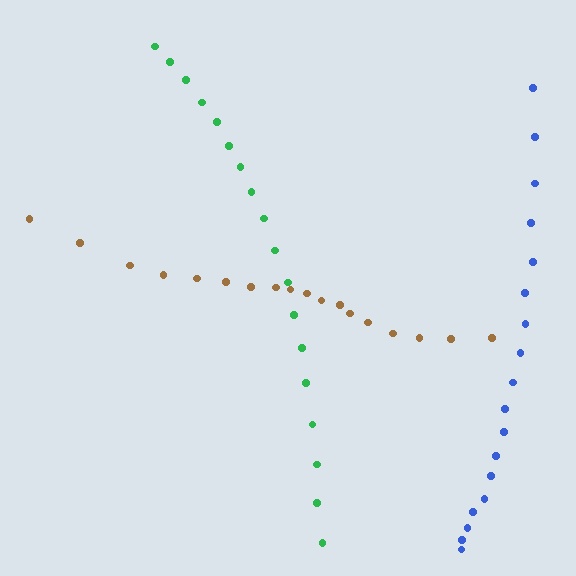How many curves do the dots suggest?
There are 3 distinct paths.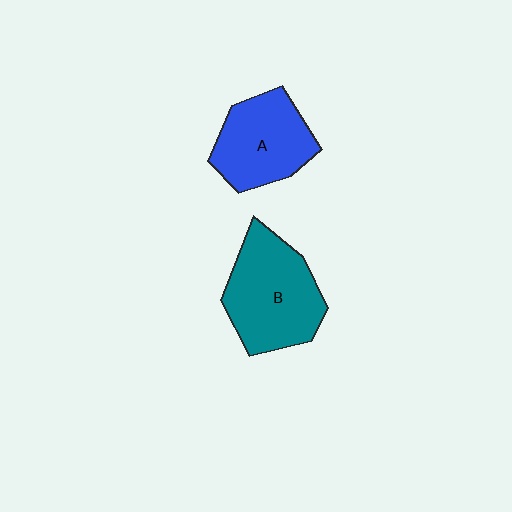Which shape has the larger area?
Shape B (teal).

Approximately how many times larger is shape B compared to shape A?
Approximately 1.2 times.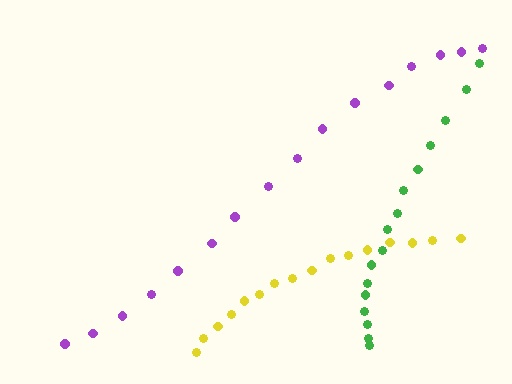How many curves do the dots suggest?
There are 3 distinct paths.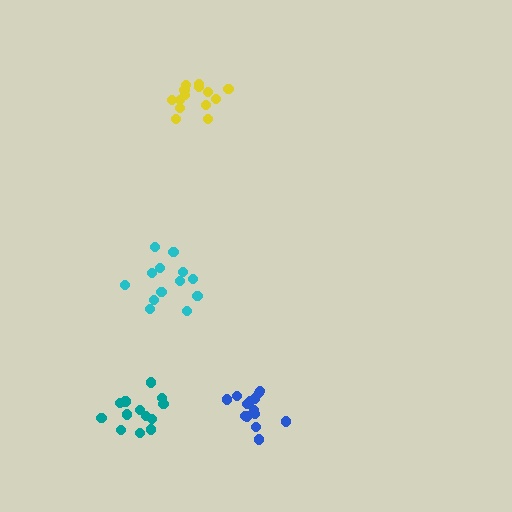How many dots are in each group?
Group 1: 13 dots, Group 2: 14 dots, Group 3: 14 dots, Group 4: 14 dots (55 total).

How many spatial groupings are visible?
There are 4 spatial groupings.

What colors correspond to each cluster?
The clusters are colored: cyan, yellow, teal, blue.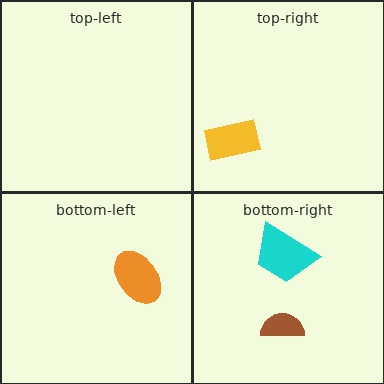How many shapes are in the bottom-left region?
1.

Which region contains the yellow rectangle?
The top-right region.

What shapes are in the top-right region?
The yellow rectangle.